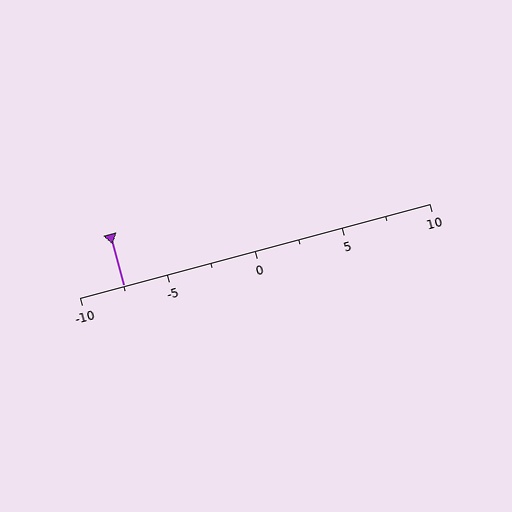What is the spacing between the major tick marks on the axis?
The major ticks are spaced 5 apart.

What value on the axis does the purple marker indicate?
The marker indicates approximately -7.5.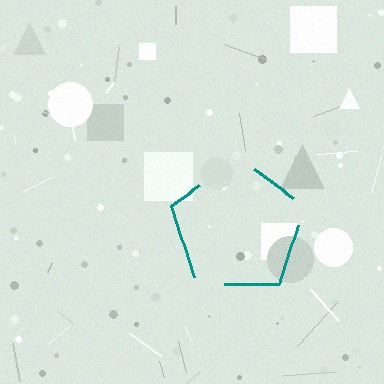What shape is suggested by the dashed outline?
The dashed outline suggests a pentagon.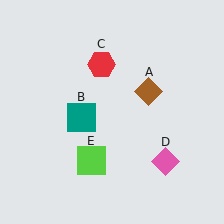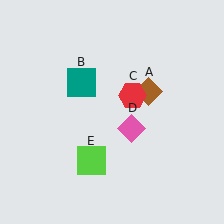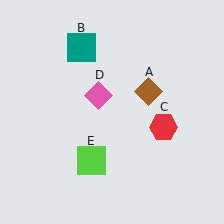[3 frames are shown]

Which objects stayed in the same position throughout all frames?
Brown diamond (object A) and lime square (object E) remained stationary.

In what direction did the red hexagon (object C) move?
The red hexagon (object C) moved down and to the right.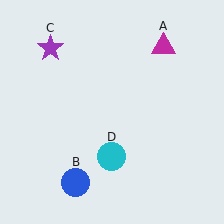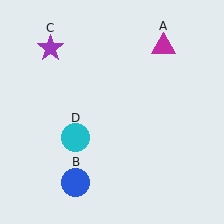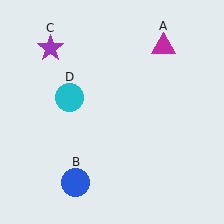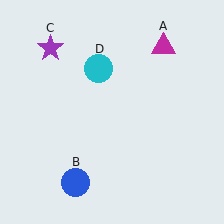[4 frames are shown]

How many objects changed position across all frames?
1 object changed position: cyan circle (object D).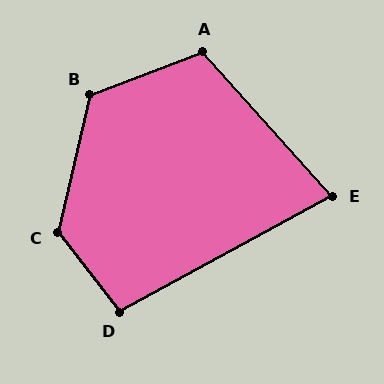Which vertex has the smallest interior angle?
E, at approximately 77 degrees.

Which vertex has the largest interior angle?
C, at approximately 129 degrees.